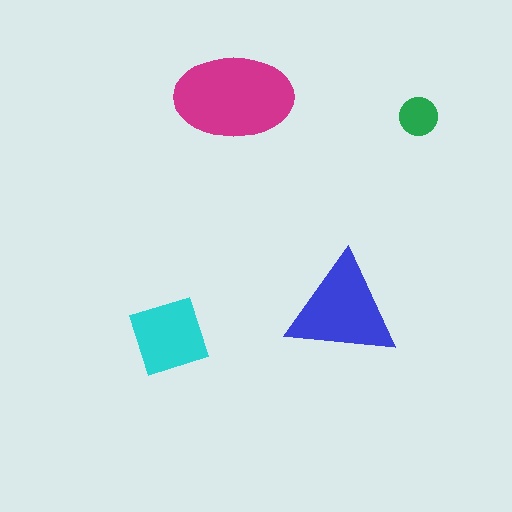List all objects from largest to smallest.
The magenta ellipse, the blue triangle, the cyan diamond, the green circle.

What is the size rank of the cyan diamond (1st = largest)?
3rd.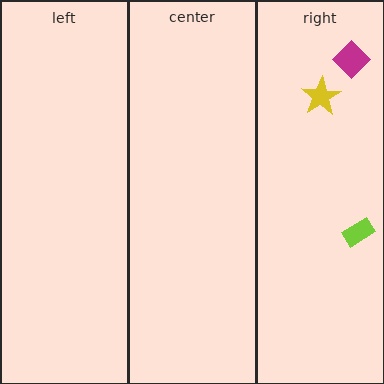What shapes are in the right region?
The yellow star, the lime rectangle, the magenta diamond.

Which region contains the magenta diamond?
The right region.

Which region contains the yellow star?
The right region.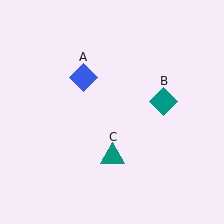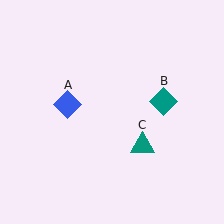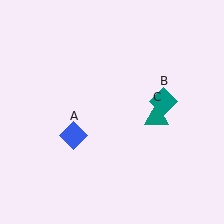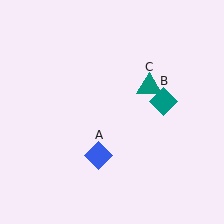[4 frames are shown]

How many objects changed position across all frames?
2 objects changed position: blue diamond (object A), teal triangle (object C).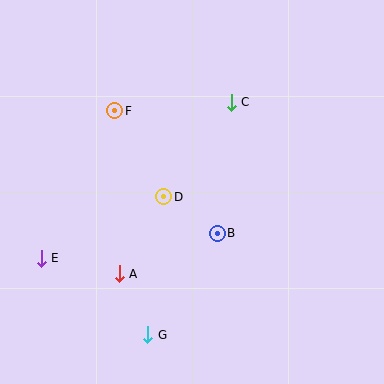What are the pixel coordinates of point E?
Point E is at (41, 258).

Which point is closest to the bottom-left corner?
Point E is closest to the bottom-left corner.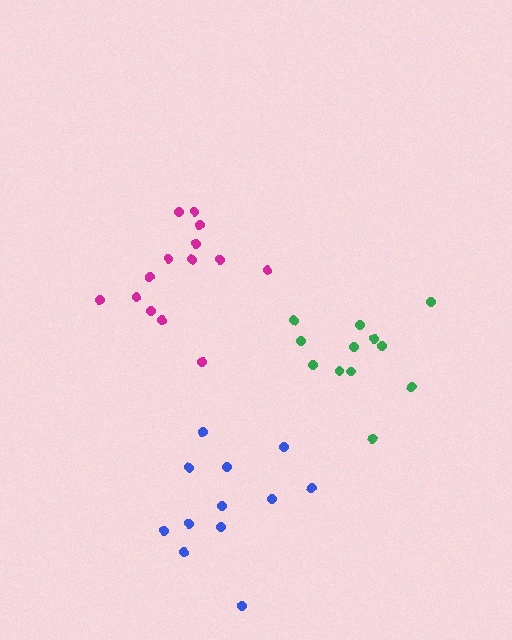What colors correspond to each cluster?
The clusters are colored: magenta, green, blue.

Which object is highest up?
The magenta cluster is topmost.